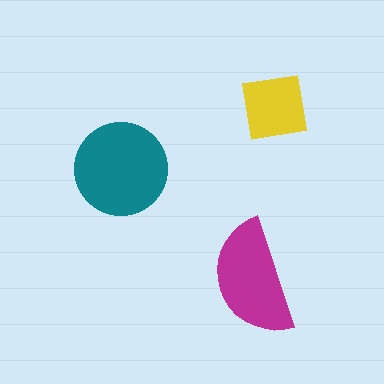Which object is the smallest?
The yellow square.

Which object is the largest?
The teal circle.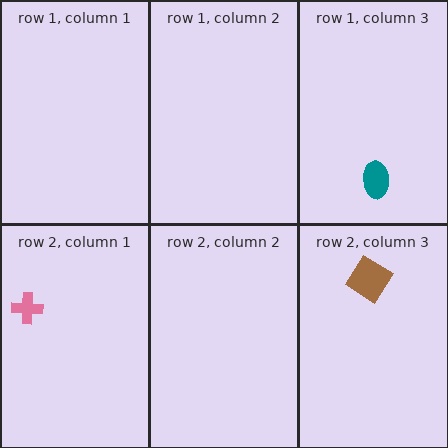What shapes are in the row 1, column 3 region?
The teal ellipse.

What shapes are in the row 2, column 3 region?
The brown diamond.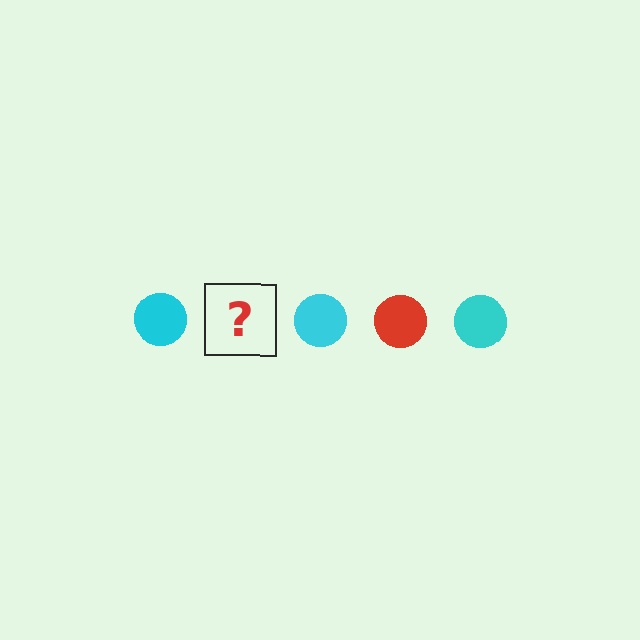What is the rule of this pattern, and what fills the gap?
The rule is that the pattern cycles through cyan, red circles. The gap should be filled with a red circle.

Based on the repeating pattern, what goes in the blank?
The blank should be a red circle.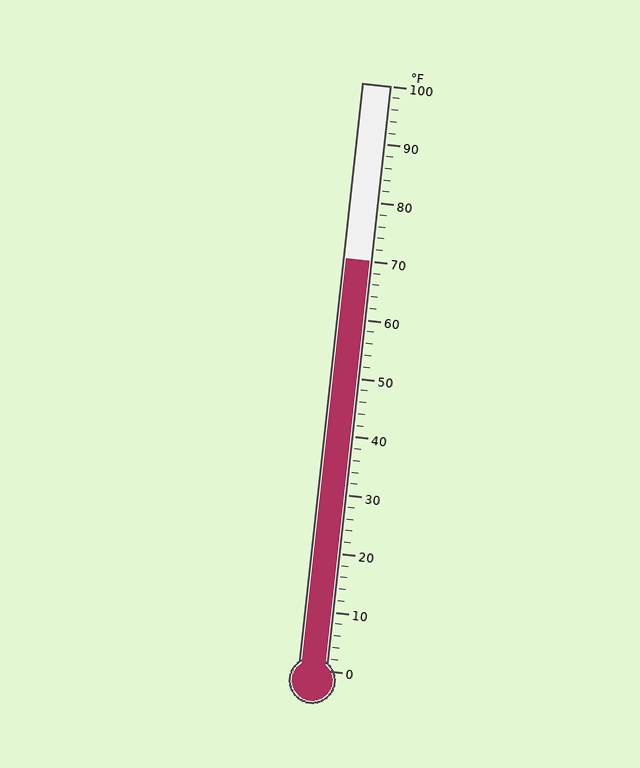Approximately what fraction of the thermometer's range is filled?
The thermometer is filled to approximately 70% of its range.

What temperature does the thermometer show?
The thermometer shows approximately 70°F.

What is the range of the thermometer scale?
The thermometer scale ranges from 0°F to 100°F.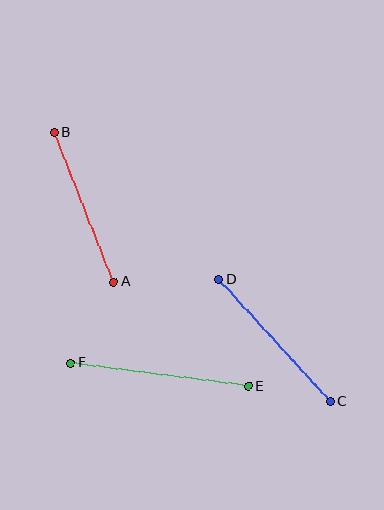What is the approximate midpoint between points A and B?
The midpoint is at approximately (84, 207) pixels.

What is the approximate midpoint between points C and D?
The midpoint is at approximately (275, 340) pixels.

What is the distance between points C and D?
The distance is approximately 165 pixels.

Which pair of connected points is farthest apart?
Points E and F are farthest apart.